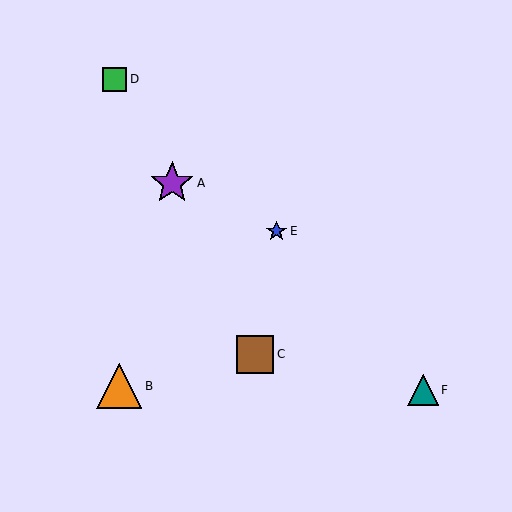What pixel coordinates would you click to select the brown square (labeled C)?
Click at (255, 354) to select the brown square C.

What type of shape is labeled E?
Shape E is a blue star.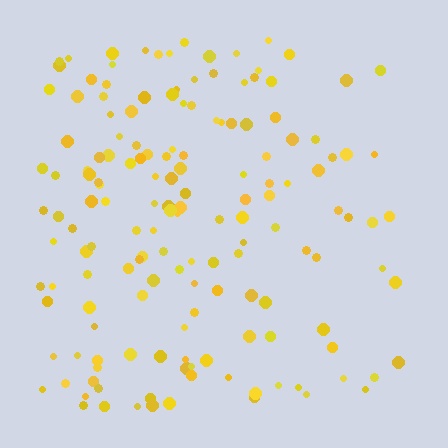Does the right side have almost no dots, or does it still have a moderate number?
Still a moderate number, just noticeably fewer than the left.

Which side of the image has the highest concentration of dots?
The left.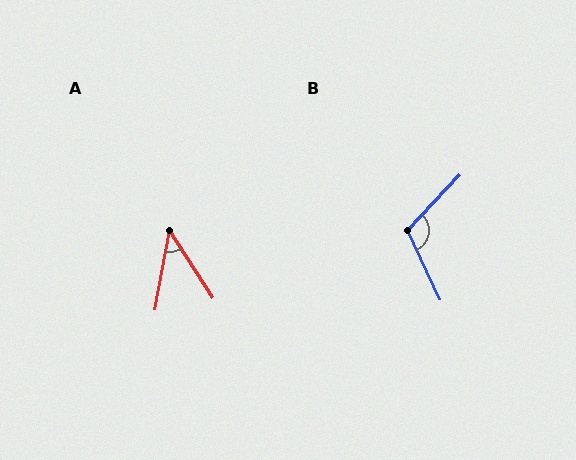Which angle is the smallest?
A, at approximately 43 degrees.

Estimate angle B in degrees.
Approximately 112 degrees.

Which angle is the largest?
B, at approximately 112 degrees.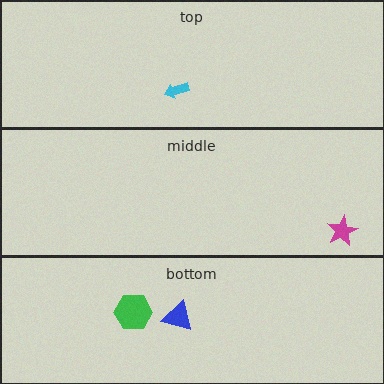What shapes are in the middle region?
The magenta star.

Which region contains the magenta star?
The middle region.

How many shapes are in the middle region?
1.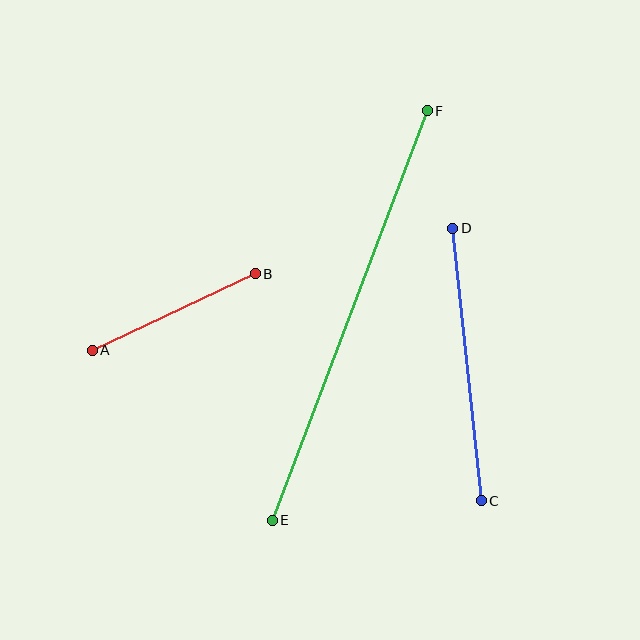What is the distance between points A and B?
The distance is approximately 180 pixels.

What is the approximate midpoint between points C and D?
The midpoint is at approximately (467, 364) pixels.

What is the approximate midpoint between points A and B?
The midpoint is at approximately (174, 312) pixels.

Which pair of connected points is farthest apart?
Points E and F are farthest apart.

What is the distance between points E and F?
The distance is approximately 438 pixels.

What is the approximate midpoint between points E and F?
The midpoint is at approximately (350, 316) pixels.